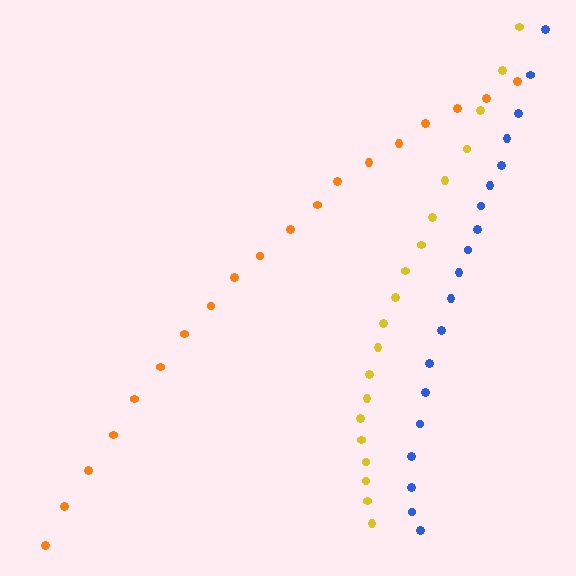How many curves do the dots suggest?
There are 3 distinct paths.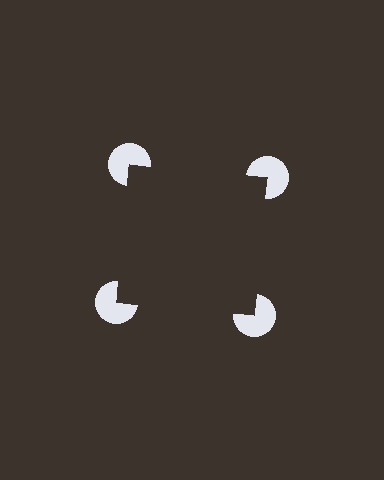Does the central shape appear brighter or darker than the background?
It typically appears slightly darker than the background, even though no actual brightness change is drawn.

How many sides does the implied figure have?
4 sides.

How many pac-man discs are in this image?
There are 4 — one at each vertex of the illusory square.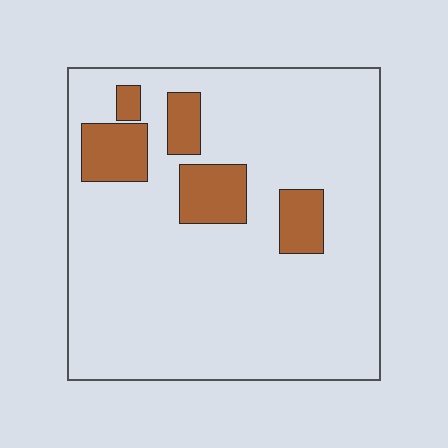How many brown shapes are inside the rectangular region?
5.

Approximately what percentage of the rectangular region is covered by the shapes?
Approximately 15%.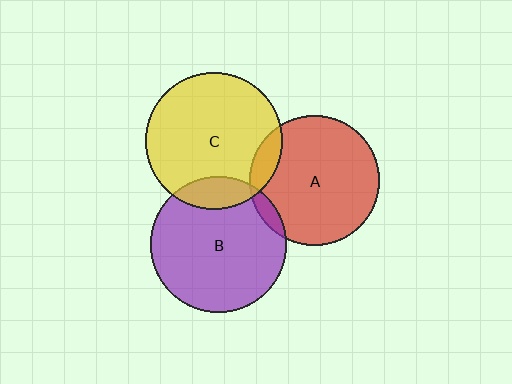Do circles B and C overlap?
Yes.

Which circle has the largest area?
Circle C (yellow).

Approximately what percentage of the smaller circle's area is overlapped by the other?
Approximately 15%.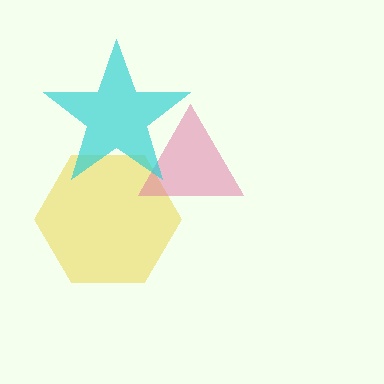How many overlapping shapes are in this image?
There are 3 overlapping shapes in the image.